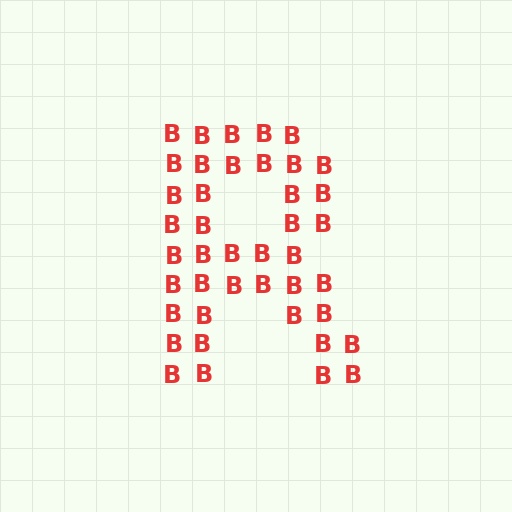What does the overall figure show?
The overall figure shows the letter R.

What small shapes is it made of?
It is made of small letter B's.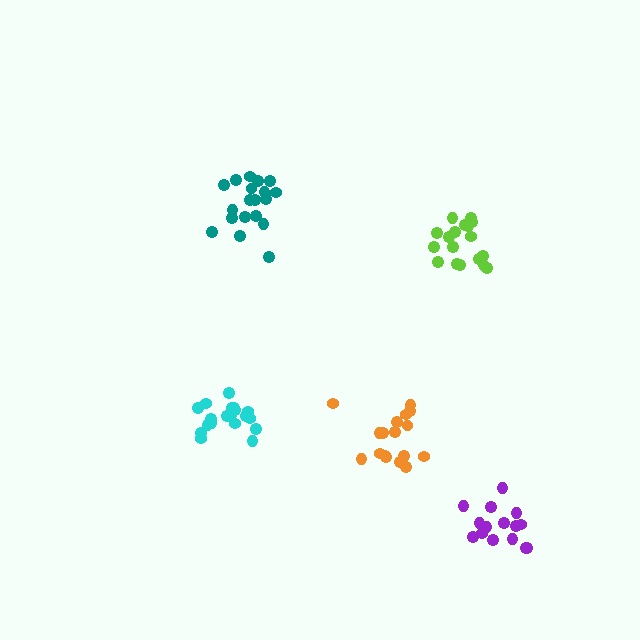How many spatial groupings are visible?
There are 5 spatial groupings.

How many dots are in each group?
Group 1: 18 dots, Group 2: 19 dots, Group 3: 18 dots, Group 4: 19 dots, Group 5: 15 dots (89 total).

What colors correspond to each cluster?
The clusters are colored: orange, teal, lime, cyan, purple.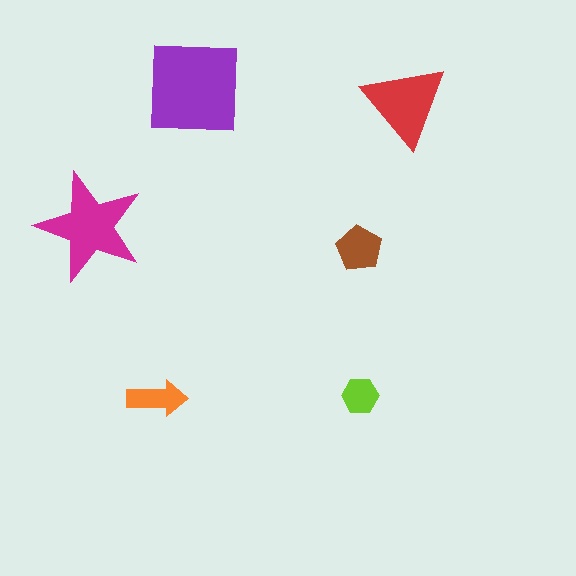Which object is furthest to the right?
The red triangle is rightmost.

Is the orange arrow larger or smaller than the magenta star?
Smaller.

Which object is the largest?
The purple square.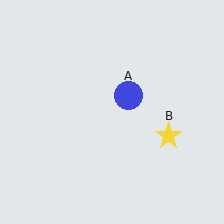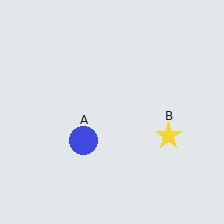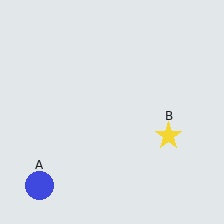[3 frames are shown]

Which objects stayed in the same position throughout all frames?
Yellow star (object B) remained stationary.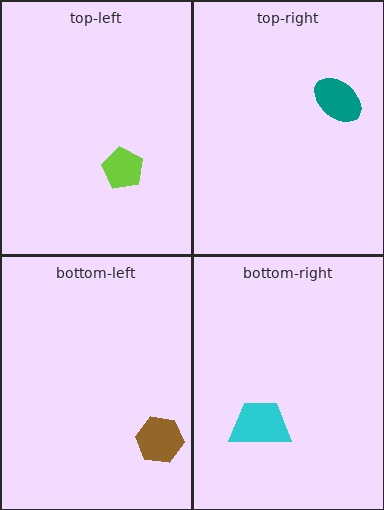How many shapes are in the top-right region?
1.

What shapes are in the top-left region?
The lime pentagon.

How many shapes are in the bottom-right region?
1.